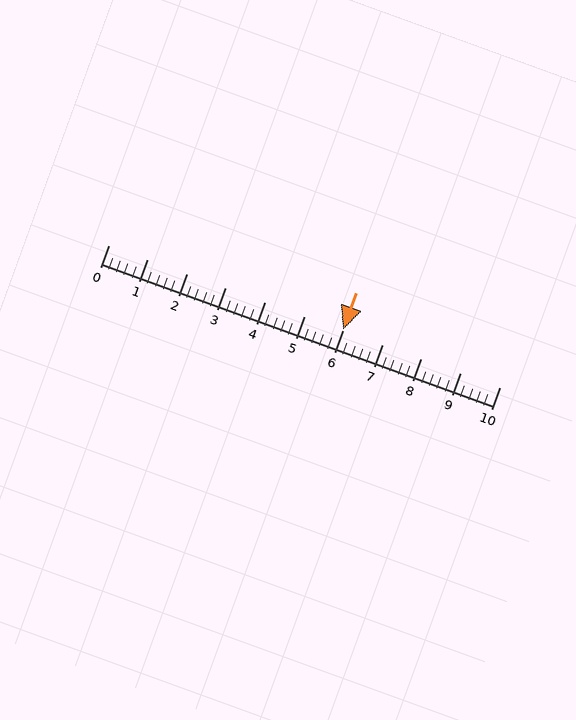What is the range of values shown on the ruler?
The ruler shows values from 0 to 10.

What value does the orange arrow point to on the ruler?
The orange arrow points to approximately 6.0.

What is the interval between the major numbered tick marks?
The major tick marks are spaced 1 units apart.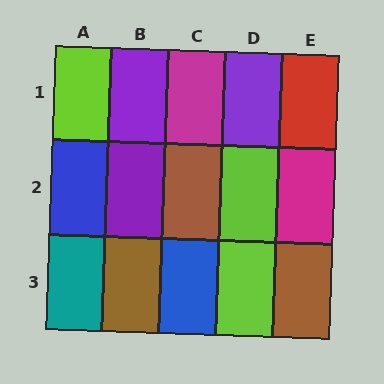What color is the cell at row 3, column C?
Blue.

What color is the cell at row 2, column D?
Lime.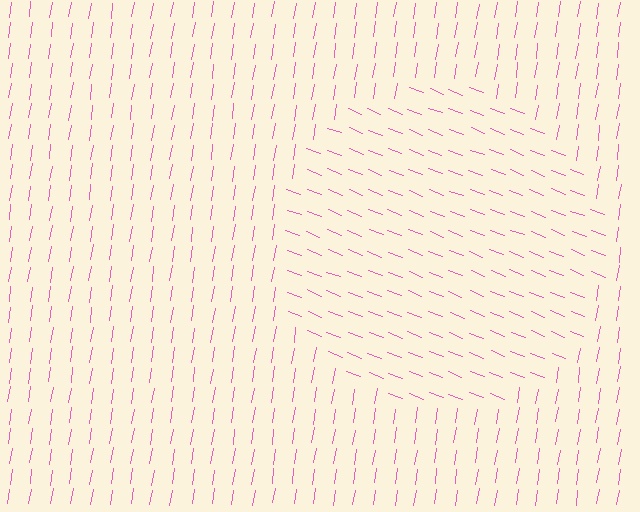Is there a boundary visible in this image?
Yes, there is a texture boundary formed by a change in line orientation.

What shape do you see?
I see a circle.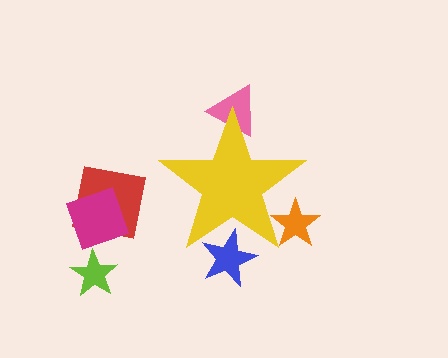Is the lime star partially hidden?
No, the lime star is fully visible.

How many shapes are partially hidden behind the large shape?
3 shapes are partially hidden.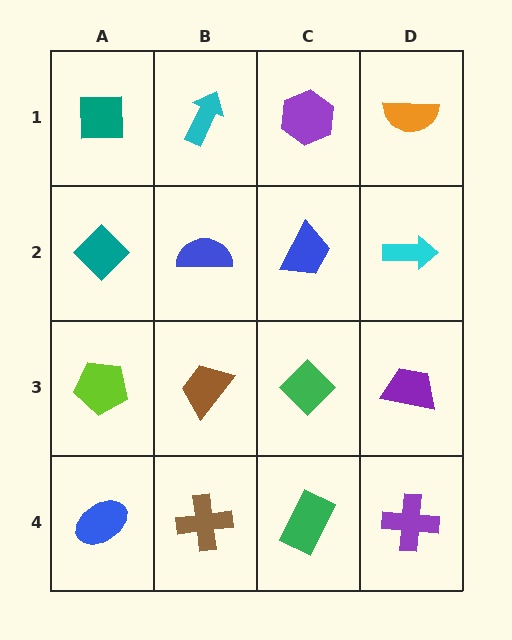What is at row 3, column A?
A lime pentagon.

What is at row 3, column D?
A purple trapezoid.